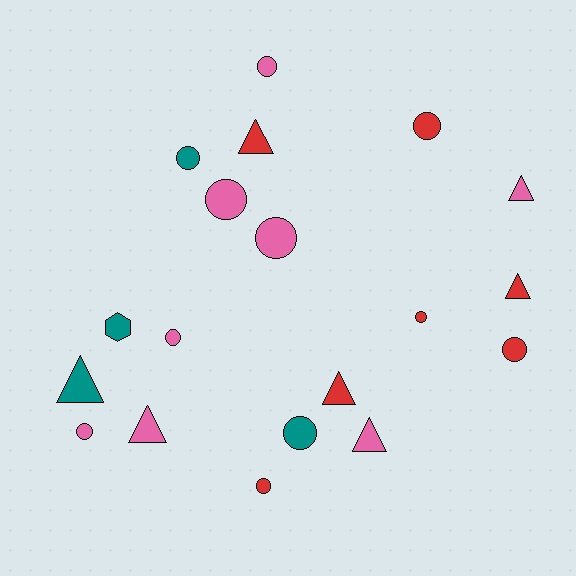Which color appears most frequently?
Pink, with 8 objects.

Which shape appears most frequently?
Circle, with 11 objects.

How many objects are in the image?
There are 19 objects.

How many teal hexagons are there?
There is 1 teal hexagon.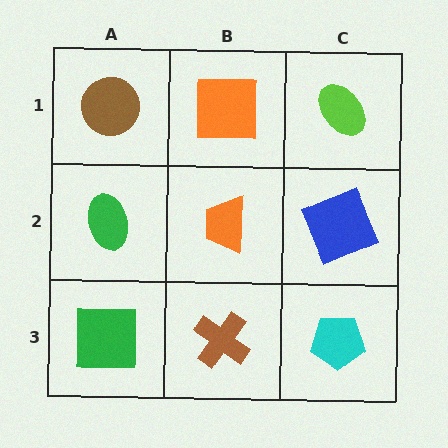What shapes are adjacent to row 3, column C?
A blue square (row 2, column C), a brown cross (row 3, column B).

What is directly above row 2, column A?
A brown circle.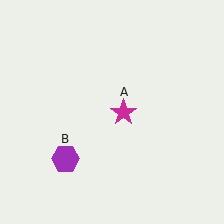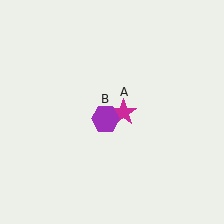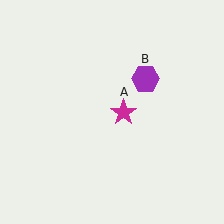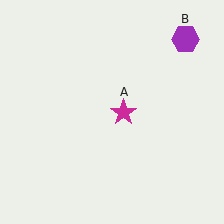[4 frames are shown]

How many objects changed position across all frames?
1 object changed position: purple hexagon (object B).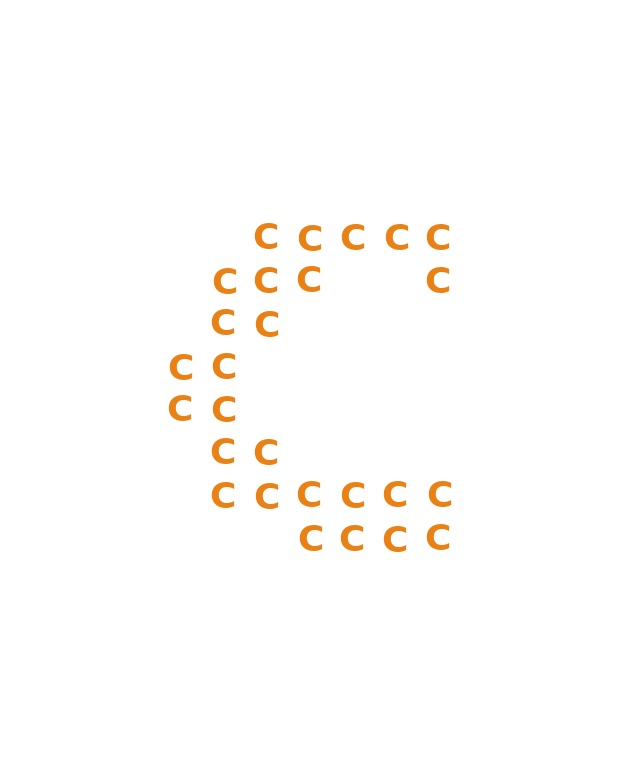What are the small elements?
The small elements are letter C's.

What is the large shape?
The large shape is the letter C.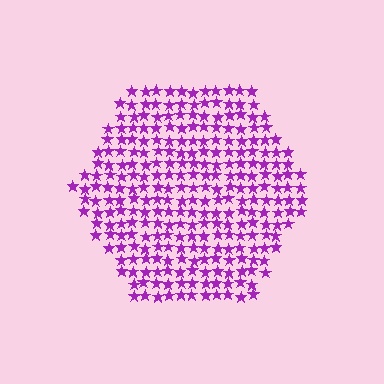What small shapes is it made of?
It is made of small stars.